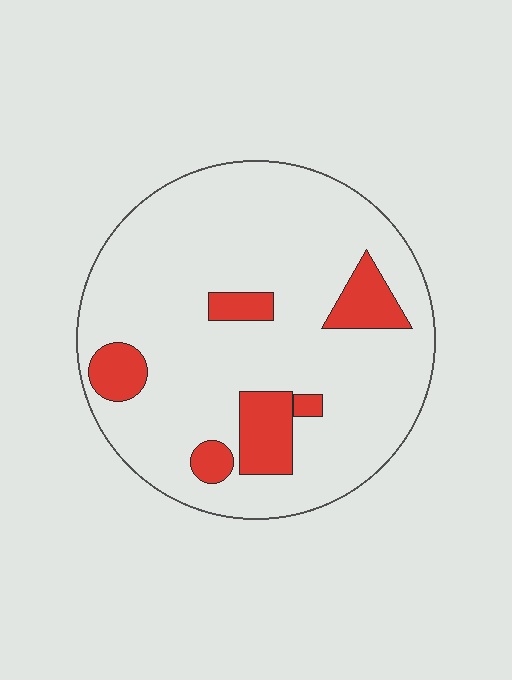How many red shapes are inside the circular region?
6.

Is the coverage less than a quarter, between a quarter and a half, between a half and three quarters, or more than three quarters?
Less than a quarter.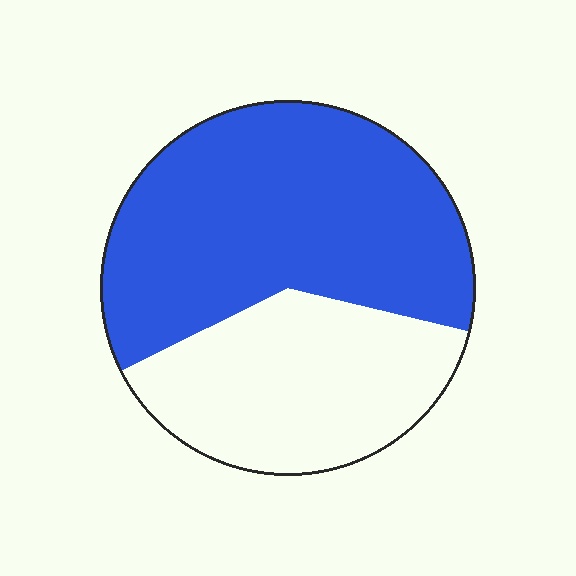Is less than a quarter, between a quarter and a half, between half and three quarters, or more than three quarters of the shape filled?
Between half and three quarters.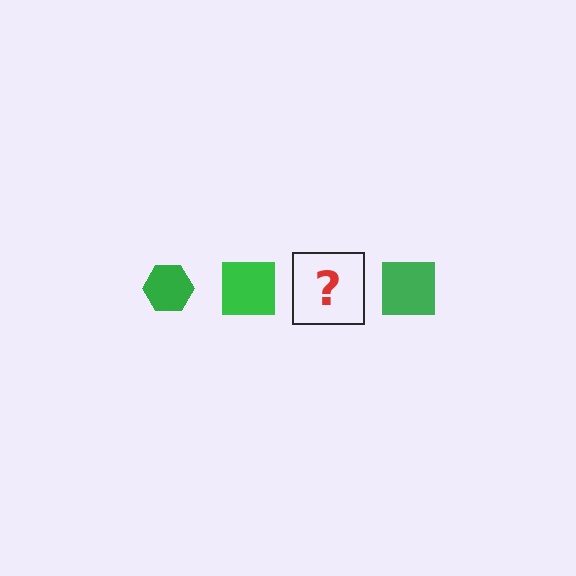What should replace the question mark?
The question mark should be replaced with a green hexagon.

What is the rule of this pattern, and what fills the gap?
The rule is that the pattern cycles through hexagon, square shapes in green. The gap should be filled with a green hexagon.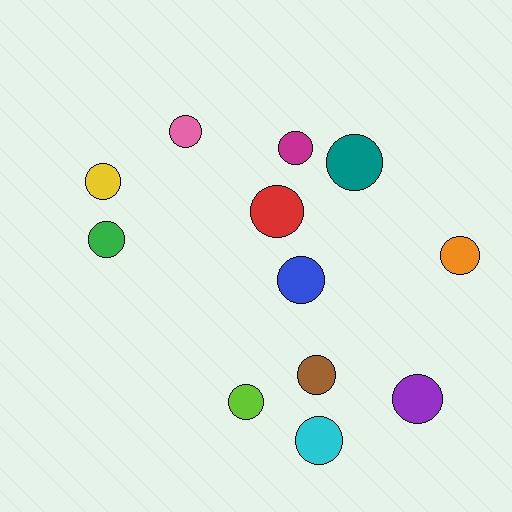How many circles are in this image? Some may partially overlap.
There are 12 circles.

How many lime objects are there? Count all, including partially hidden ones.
There is 1 lime object.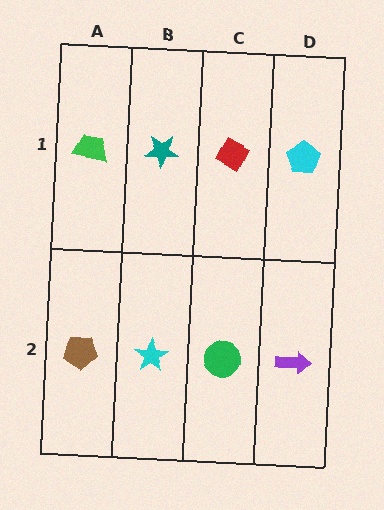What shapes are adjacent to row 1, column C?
A green circle (row 2, column C), a teal star (row 1, column B), a cyan pentagon (row 1, column D).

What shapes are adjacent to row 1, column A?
A brown pentagon (row 2, column A), a teal star (row 1, column B).